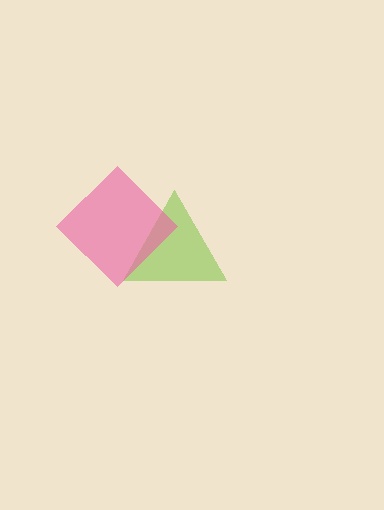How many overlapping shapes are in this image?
There are 2 overlapping shapes in the image.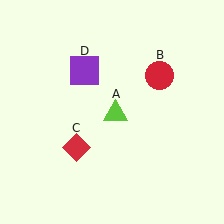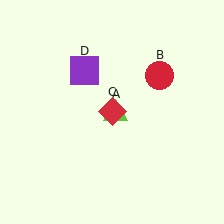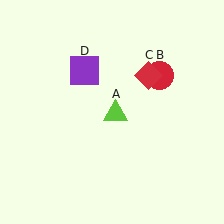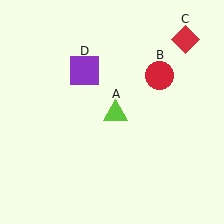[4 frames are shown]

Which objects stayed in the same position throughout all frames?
Lime triangle (object A) and red circle (object B) and purple square (object D) remained stationary.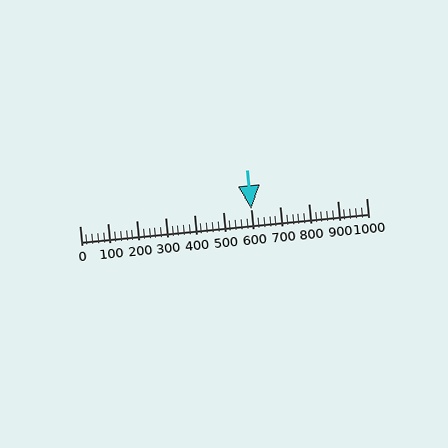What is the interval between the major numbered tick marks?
The major tick marks are spaced 100 units apart.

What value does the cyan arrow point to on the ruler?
The cyan arrow points to approximately 600.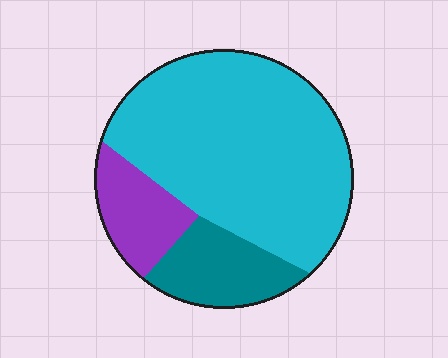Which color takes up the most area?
Cyan, at roughly 70%.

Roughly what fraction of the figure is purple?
Purple takes up less than a sixth of the figure.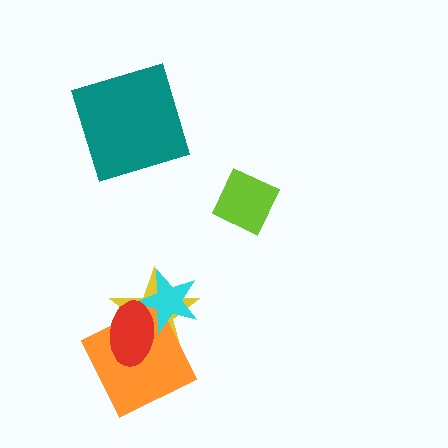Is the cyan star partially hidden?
Yes, it is partially covered by another shape.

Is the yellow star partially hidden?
Yes, it is partially covered by another shape.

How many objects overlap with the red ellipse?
3 objects overlap with the red ellipse.